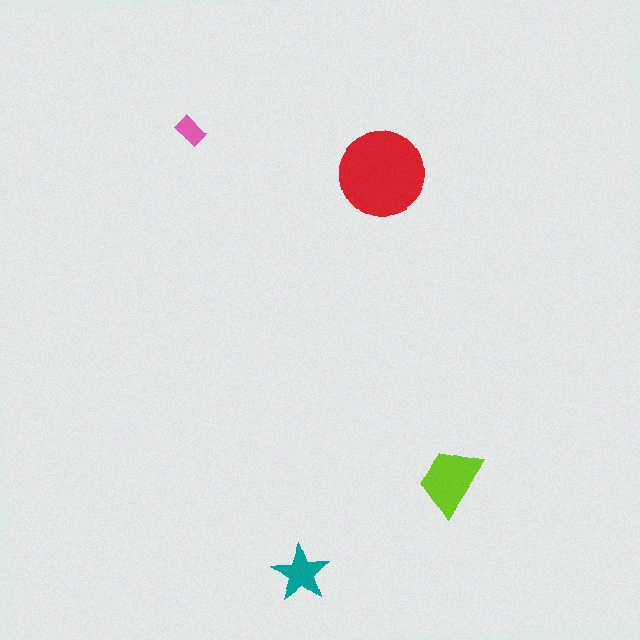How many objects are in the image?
There are 4 objects in the image.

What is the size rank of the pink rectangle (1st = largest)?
4th.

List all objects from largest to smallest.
The red circle, the lime trapezoid, the teal star, the pink rectangle.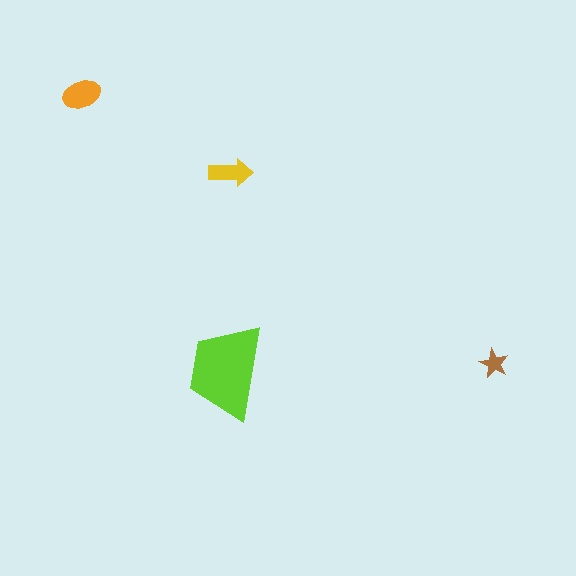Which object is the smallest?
The brown star.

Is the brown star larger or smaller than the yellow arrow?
Smaller.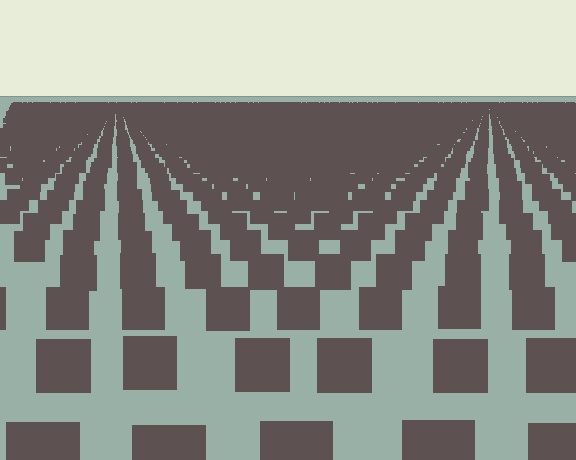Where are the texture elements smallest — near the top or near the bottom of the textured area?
Near the top.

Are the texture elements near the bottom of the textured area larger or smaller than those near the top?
Larger. Near the bottom, elements are closer to the viewer and appear at a bigger on-screen size.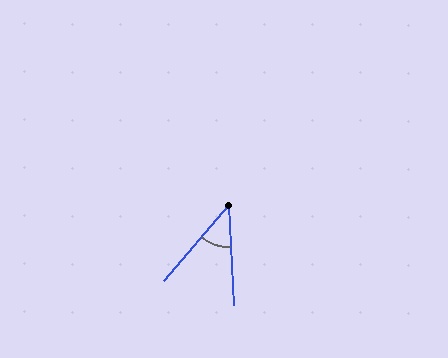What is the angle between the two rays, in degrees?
Approximately 43 degrees.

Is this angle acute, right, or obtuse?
It is acute.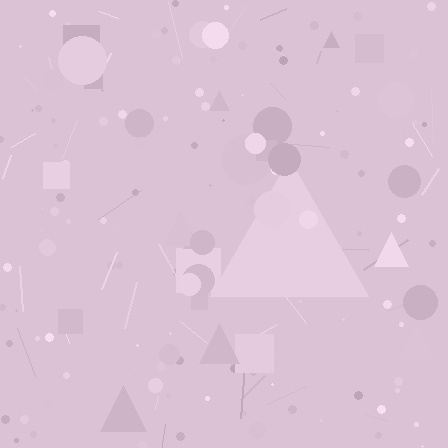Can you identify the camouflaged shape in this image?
The camouflaged shape is a triangle.